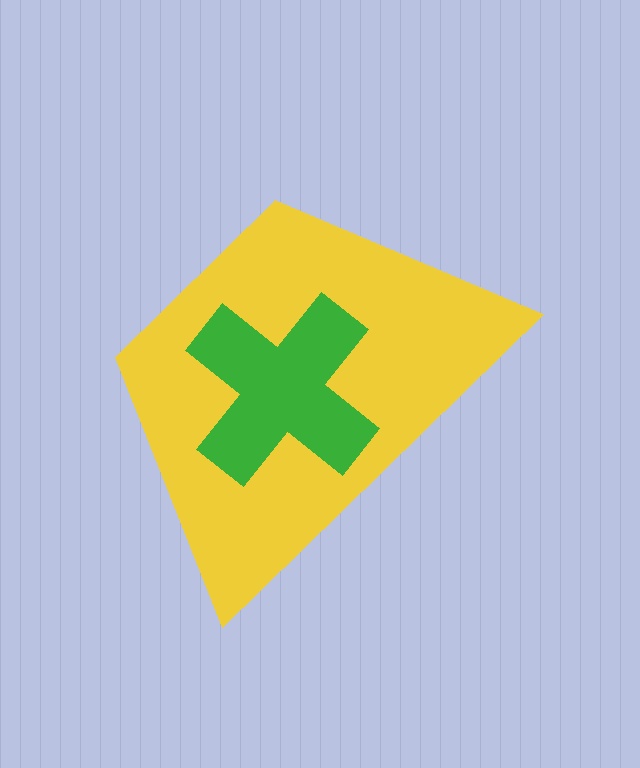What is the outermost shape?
The yellow trapezoid.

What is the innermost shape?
The green cross.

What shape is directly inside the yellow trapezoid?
The green cross.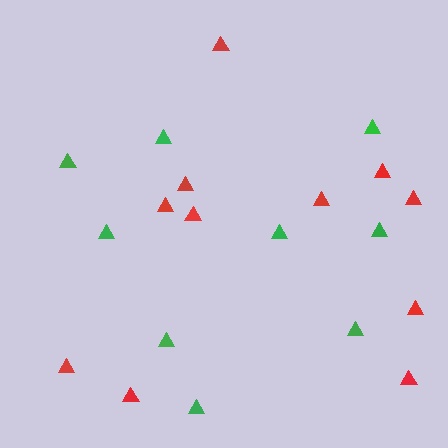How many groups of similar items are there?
There are 2 groups: one group of red triangles (11) and one group of green triangles (9).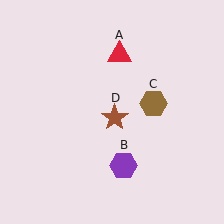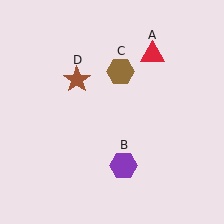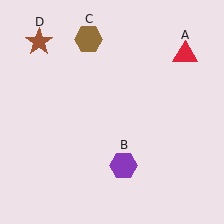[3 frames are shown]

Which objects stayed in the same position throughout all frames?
Purple hexagon (object B) remained stationary.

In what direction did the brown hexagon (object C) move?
The brown hexagon (object C) moved up and to the left.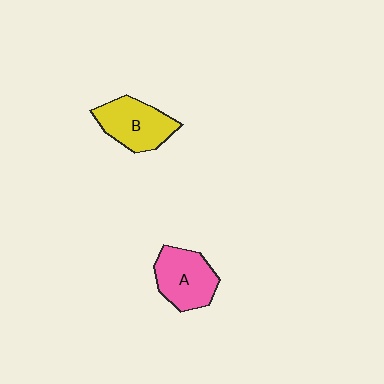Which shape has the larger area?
Shape B (yellow).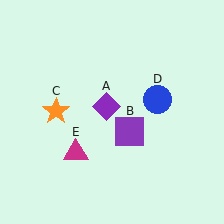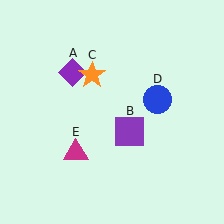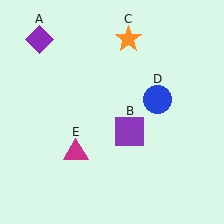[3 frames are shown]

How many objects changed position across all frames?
2 objects changed position: purple diamond (object A), orange star (object C).